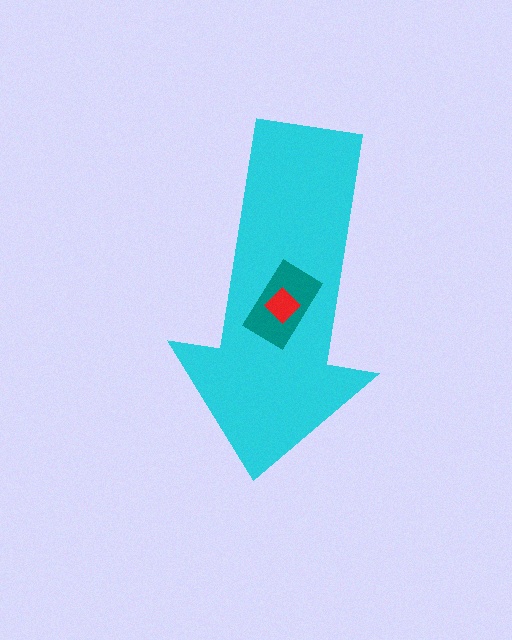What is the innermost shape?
The red diamond.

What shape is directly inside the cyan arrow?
The teal rectangle.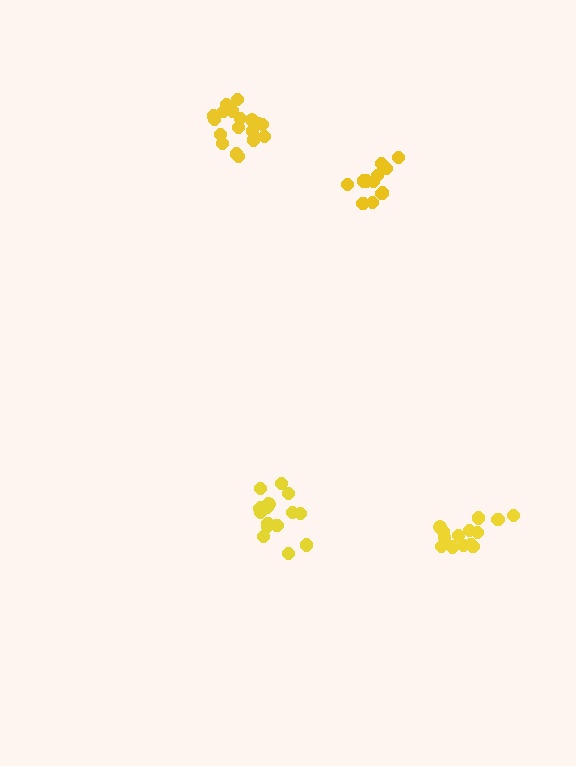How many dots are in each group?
Group 1: 18 dots, Group 2: 17 dots, Group 3: 14 dots, Group 4: 13 dots (62 total).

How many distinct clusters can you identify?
There are 4 distinct clusters.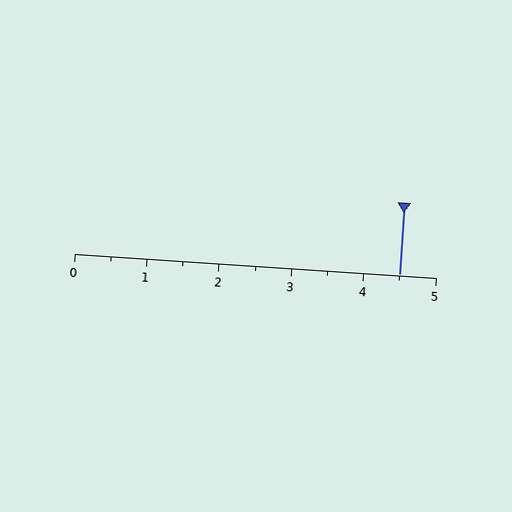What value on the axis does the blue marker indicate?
The marker indicates approximately 4.5.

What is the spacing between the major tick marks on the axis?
The major ticks are spaced 1 apart.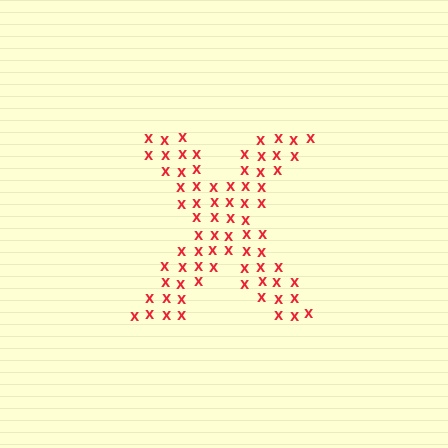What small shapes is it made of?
It is made of small letter X's.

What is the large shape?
The large shape is the letter X.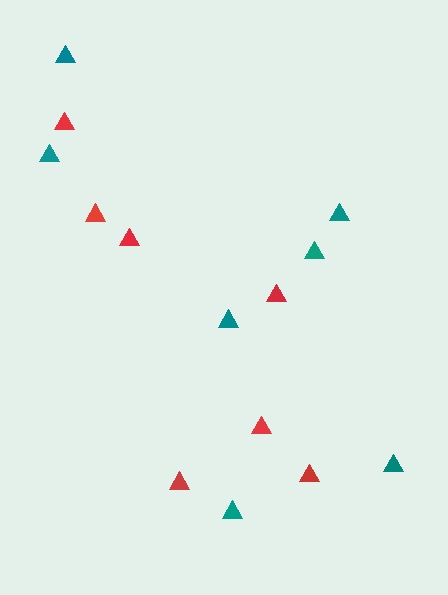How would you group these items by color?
There are 2 groups: one group of teal triangles (7) and one group of red triangles (7).